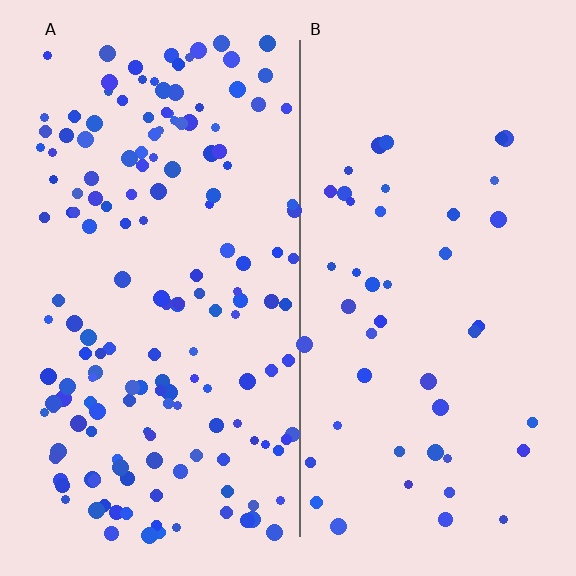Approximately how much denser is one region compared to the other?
Approximately 3.5× — region A over region B.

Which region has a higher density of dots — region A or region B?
A (the left).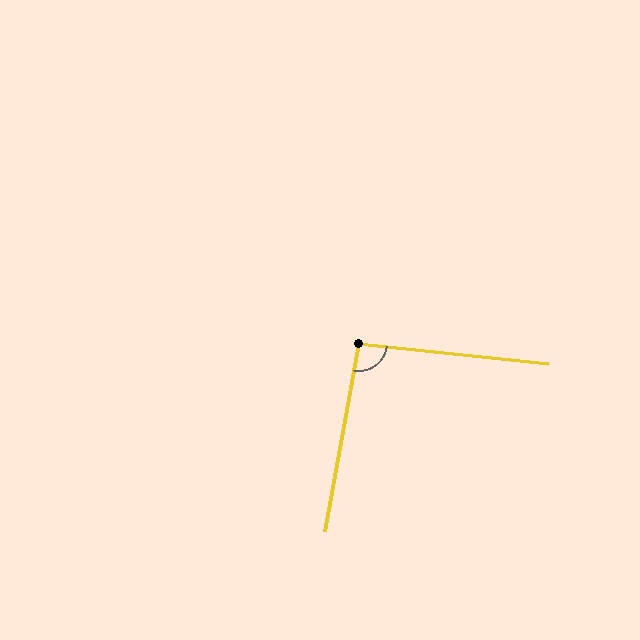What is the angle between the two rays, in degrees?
Approximately 94 degrees.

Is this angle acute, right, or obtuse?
It is approximately a right angle.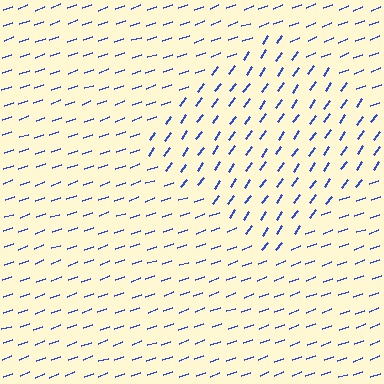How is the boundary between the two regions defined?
The boundary is defined purely by a change in line orientation (approximately 34 degrees difference). All lines are the same color and thickness.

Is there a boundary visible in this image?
Yes, there is a texture boundary formed by a change in line orientation.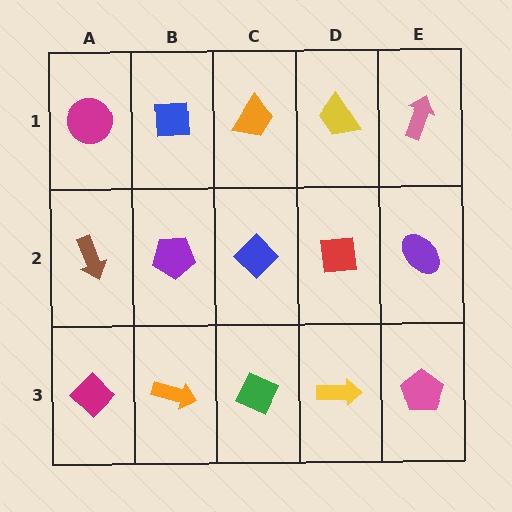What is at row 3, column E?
A pink pentagon.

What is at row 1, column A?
A magenta circle.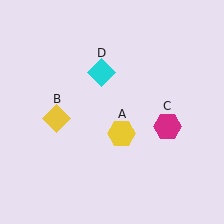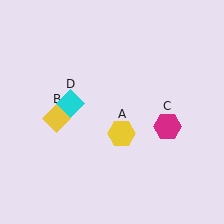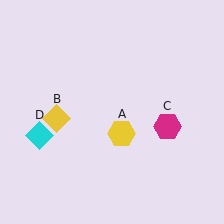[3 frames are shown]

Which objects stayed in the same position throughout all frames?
Yellow hexagon (object A) and yellow diamond (object B) and magenta hexagon (object C) remained stationary.